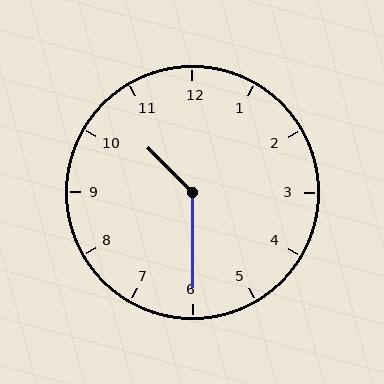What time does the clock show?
10:30.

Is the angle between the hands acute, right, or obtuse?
It is obtuse.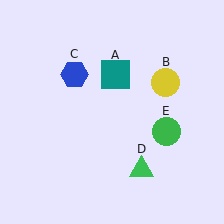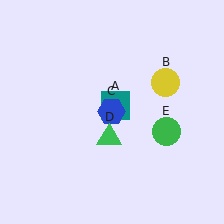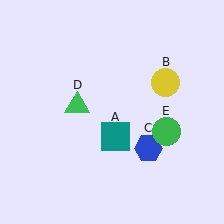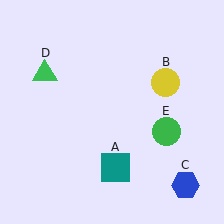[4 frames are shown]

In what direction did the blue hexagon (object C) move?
The blue hexagon (object C) moved down and to the right.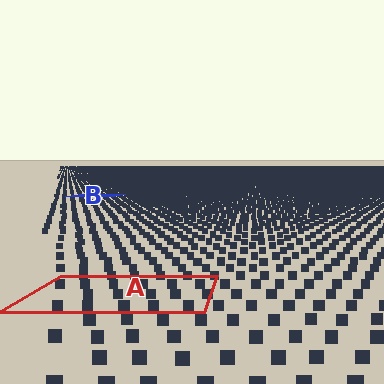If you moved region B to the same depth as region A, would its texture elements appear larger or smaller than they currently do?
They would appear larger. At a closer depth, the same texture elements are projected at a bigger on-screen size.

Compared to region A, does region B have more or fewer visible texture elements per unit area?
Region B has more texture elements per unit area — they are packed more densely because it is farther away.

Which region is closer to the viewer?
Region A is closer. The texture elements there are larger and more spread out.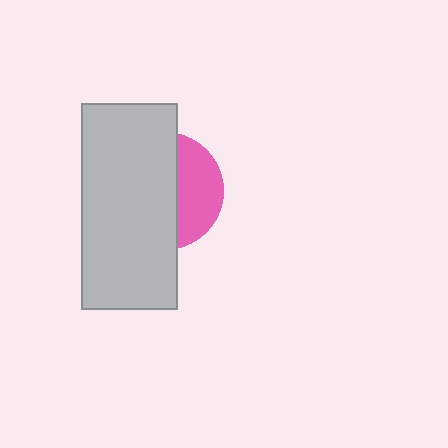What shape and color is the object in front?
The object in front is a light gray rectangle.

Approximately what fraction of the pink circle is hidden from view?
Roughly 64% of the pink circle is hidden behind the light gray rectangle.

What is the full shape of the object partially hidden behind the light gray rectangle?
The partially hidden object is a pink circle.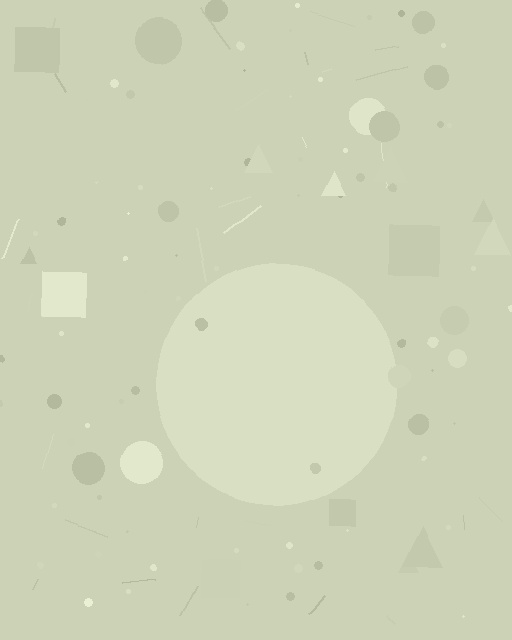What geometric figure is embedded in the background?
A circle is embedded in the background.